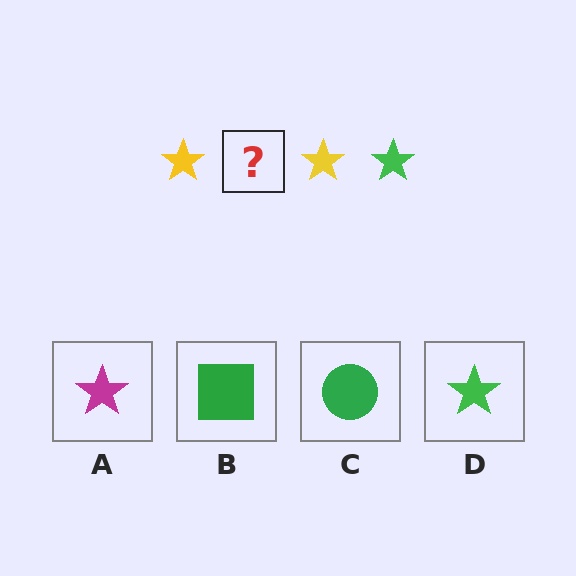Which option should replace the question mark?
Option D.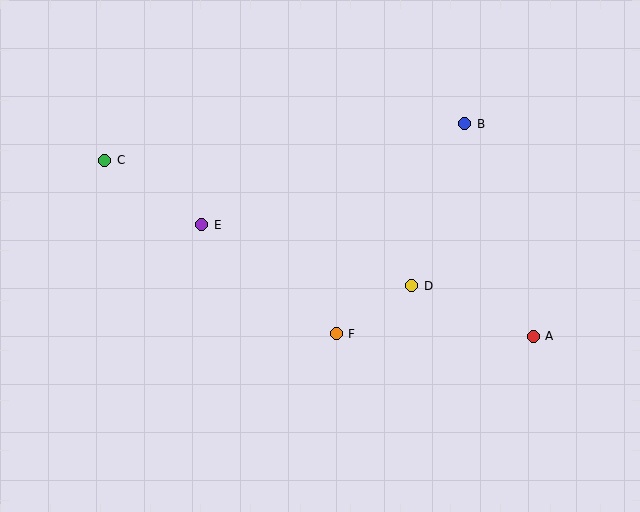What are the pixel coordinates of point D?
Point D is at (412, 286).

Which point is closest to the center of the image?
Point F at (336, 334) is closest to the center.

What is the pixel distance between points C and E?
The distance between C and E is 116 pixels.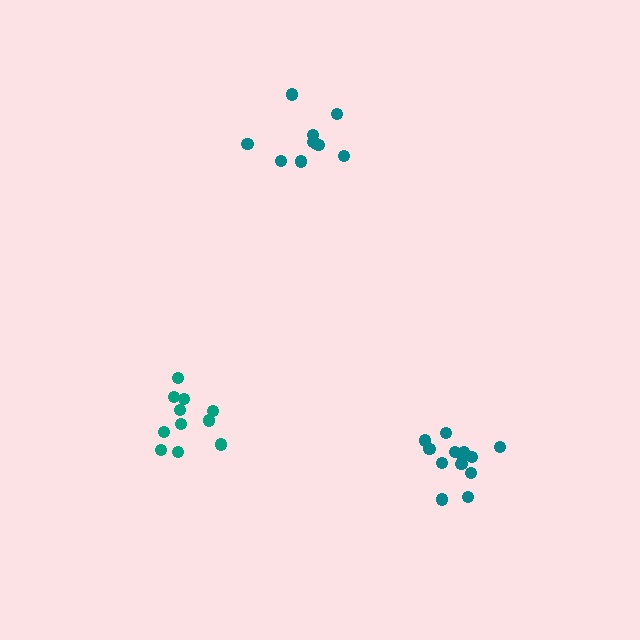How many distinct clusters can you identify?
There are 3 distinct clusters.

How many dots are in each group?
Group 1: 13 dots, Group 2: 10 dots, Group 3: 11 dots (34 total).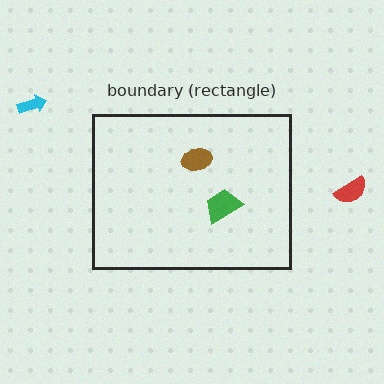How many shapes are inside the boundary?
2 inside, 2 outside.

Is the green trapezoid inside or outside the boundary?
Inside.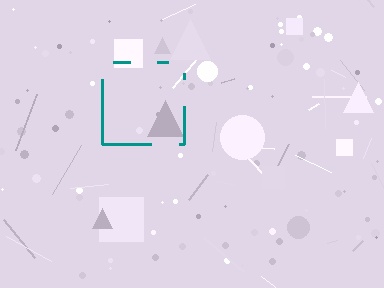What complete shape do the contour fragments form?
The contour fragments form a square.